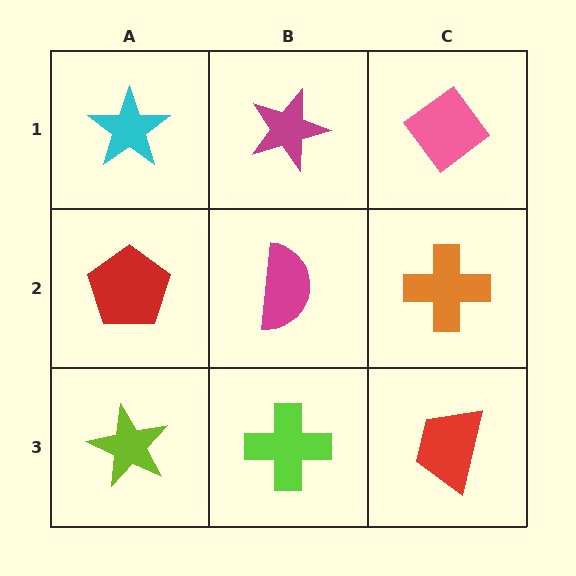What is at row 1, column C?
A pink diamond.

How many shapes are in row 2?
3 shapes.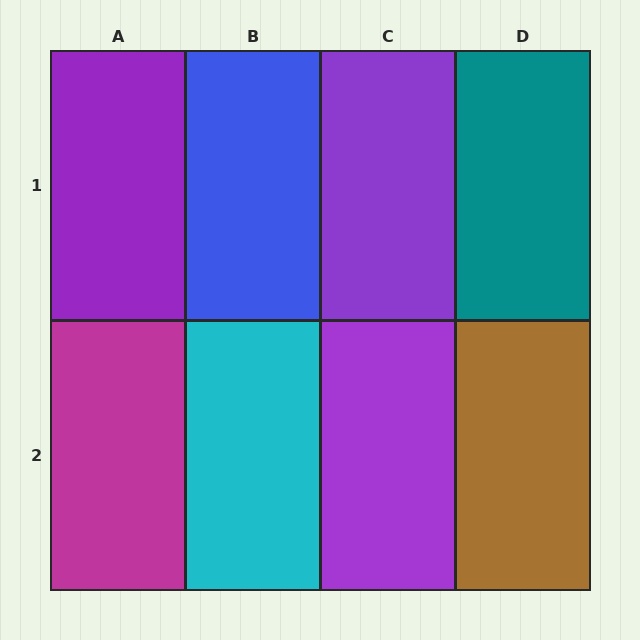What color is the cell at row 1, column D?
Teal.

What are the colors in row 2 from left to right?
Magenta, cyan, purple, brown.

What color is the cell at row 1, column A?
Purple.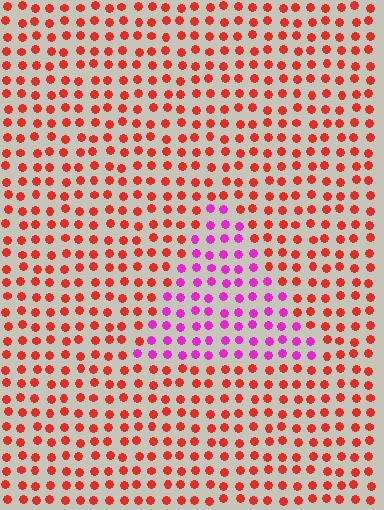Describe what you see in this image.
The image is filled with small red elements in a uniform arrangement. A triangle-shaped region is visible where the elements are tinted to a slightly different hue, forming a subtle color boundary.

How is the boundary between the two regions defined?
The boundary is defined purely by a slight shift in hue (about 56 degrees). Spacing, size, and orientation are identical on both sides.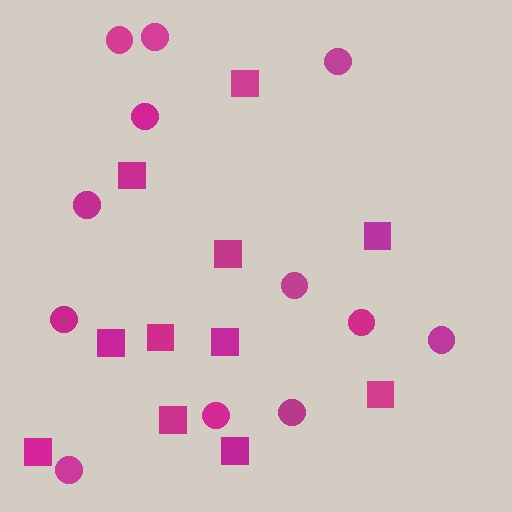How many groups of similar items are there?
There are 2 groups: one group of squares (11) and one group of circles (12).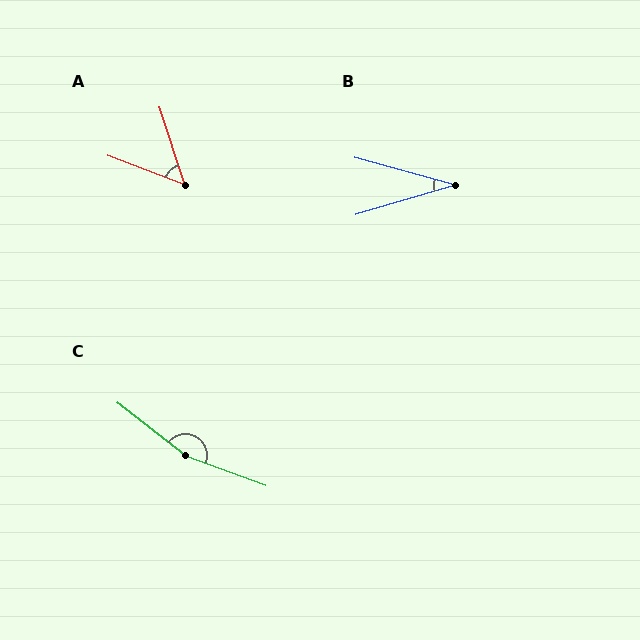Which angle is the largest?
C, at approximately 162 degrees.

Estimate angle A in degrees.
Approximately 51 degrees.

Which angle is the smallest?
B, at approximately 32 degrees.